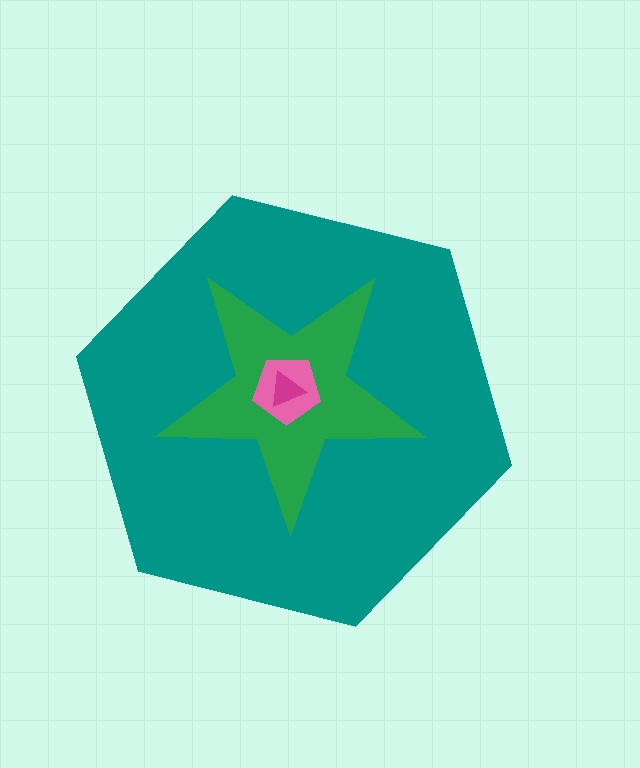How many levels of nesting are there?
4.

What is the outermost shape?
The teal hexagon.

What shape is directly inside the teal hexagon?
The green star.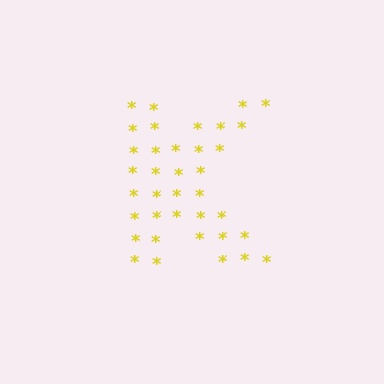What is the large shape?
The large shape is the letter K.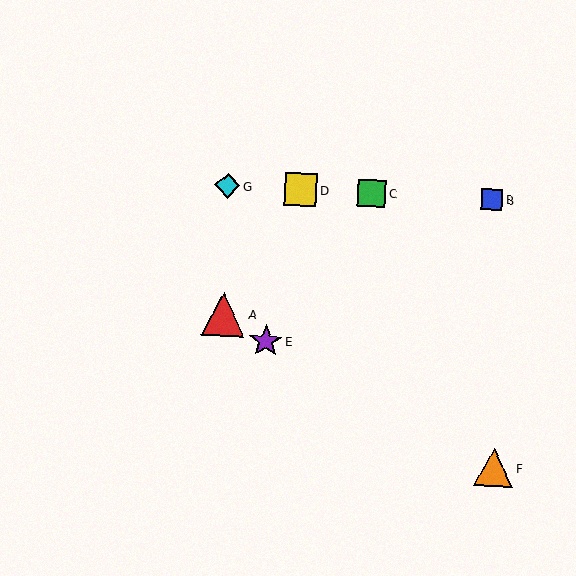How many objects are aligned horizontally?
4 objects (B, C, D, G) are aligned horizontally.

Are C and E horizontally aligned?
No, C is at y≈193 and E is at y≈341.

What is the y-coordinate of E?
Object E is at y≈341.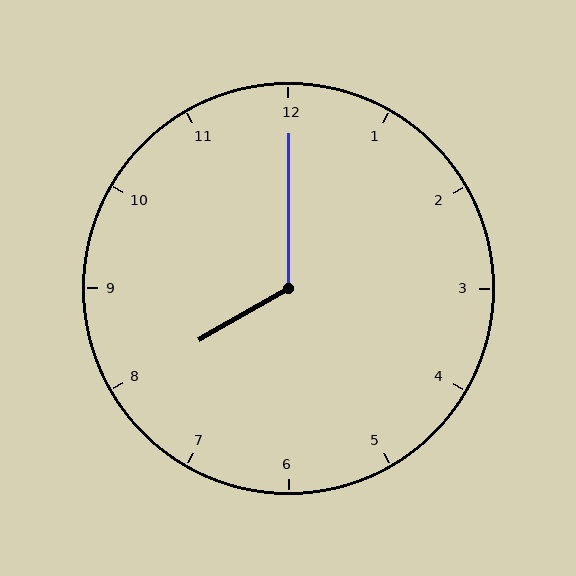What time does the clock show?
8:00.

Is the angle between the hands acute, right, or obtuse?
It is obtuse.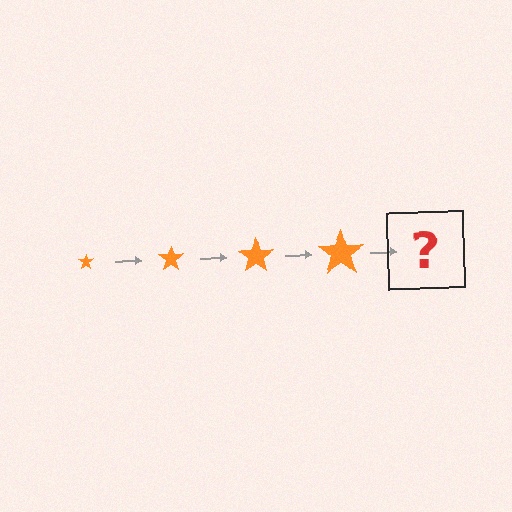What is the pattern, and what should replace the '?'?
The pattern is that the star gets progressively larger each step. The '?' should be an orange star, larger than the previous one.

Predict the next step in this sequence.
The next step is an orange star, larger than the previous one.